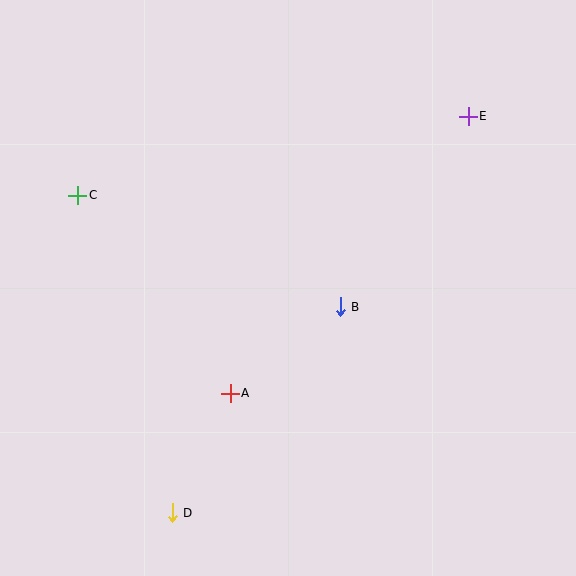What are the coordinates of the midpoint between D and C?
The midpoint between D and C is at (125, 354).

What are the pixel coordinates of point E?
Point E is at (468, 116).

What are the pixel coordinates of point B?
Point B is at (340, 307).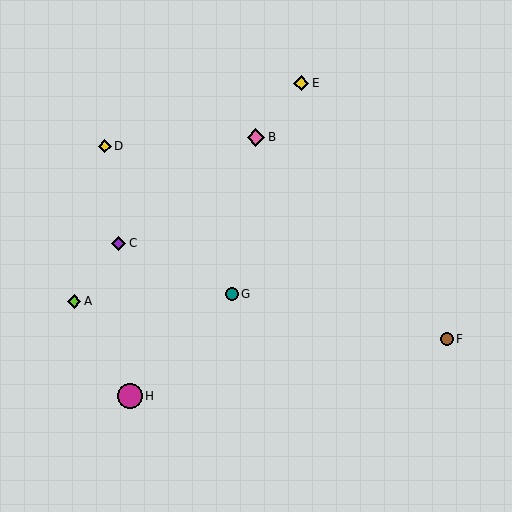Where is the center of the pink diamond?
The center of the pink diamond is at (256, 137).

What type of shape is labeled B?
Shape B is a pink diamond.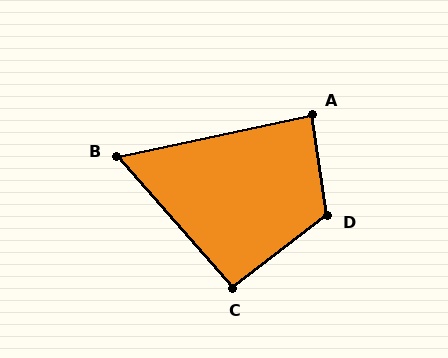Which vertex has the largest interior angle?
D, at approximately 119 degrees.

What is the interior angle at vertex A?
Approximately 86 degrees (approximately right).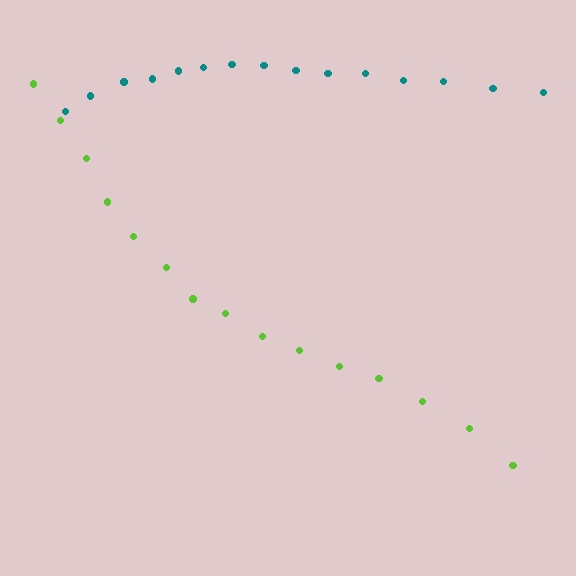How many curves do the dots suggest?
There are 2 distinct paths.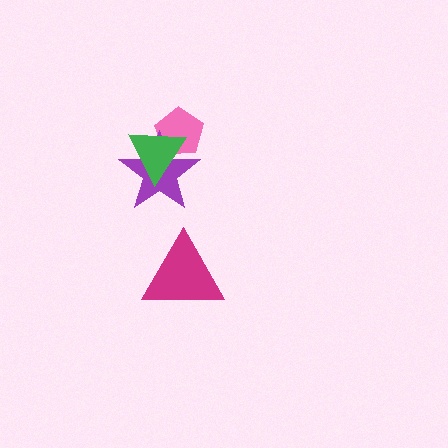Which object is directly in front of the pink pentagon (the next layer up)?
The purple star is directly in front of the pink pentagon.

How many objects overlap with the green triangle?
2 objects overlap with the green triangle.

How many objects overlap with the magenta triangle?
0 objects overlap with the magenta triangle.